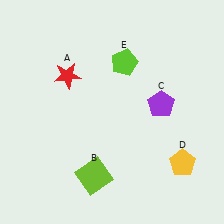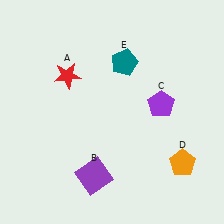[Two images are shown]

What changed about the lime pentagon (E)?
In Image 1, E is lime. In Image 2, it changed to teal.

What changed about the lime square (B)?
In Image 1, B is lime. In Image 2, it changed to purple.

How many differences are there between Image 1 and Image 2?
There are 3 differences between the two images.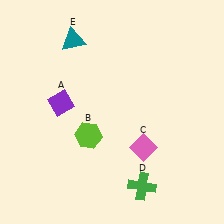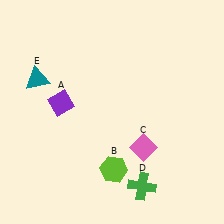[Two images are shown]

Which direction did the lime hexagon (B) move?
The lime hexagon (B) moved down.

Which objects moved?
The objects that moved are: the lime hexagon (B), the teal triangle (E).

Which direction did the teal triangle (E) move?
The teal triangle (E) moved down.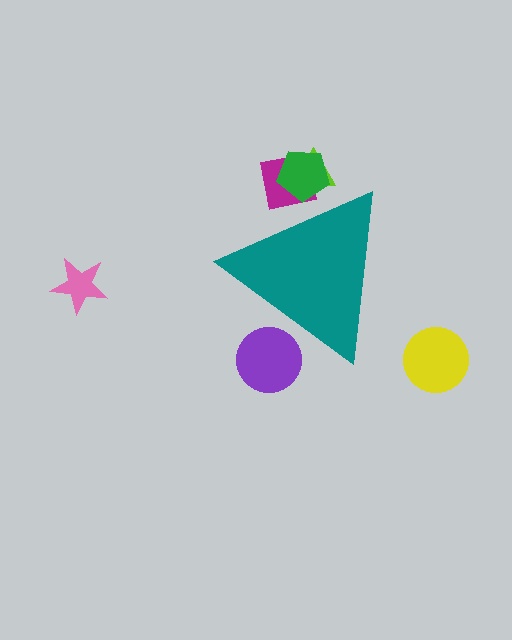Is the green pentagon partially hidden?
Yes, the green pentagon is partially hidden behind the teal triangle.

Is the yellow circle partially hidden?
No, the yellow circle is fully visible.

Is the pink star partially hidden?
No, the pink star is fully visible.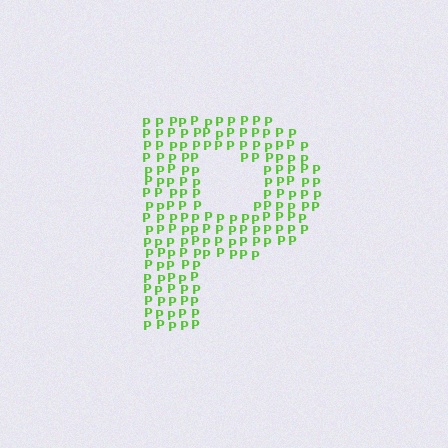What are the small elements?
The small elements are letter P's.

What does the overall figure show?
The overall figure shows the letter P.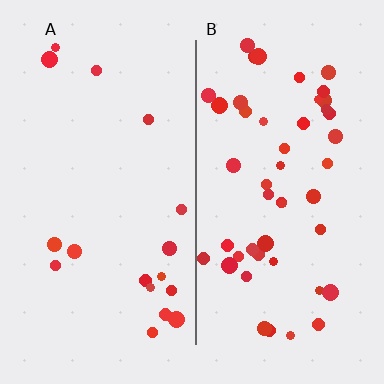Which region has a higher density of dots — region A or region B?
B (the right).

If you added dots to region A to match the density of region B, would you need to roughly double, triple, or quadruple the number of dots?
Approximately triple.